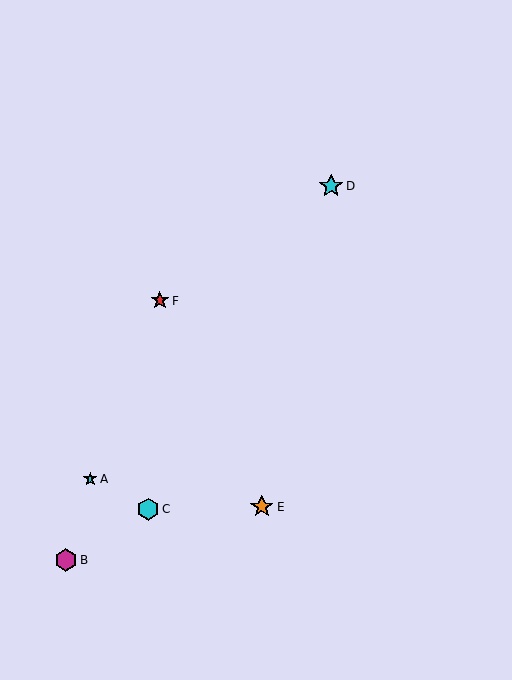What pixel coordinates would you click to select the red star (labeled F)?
Click at (160, 301) to select the red star F.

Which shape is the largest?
The cyan star (labeled D) is the largest.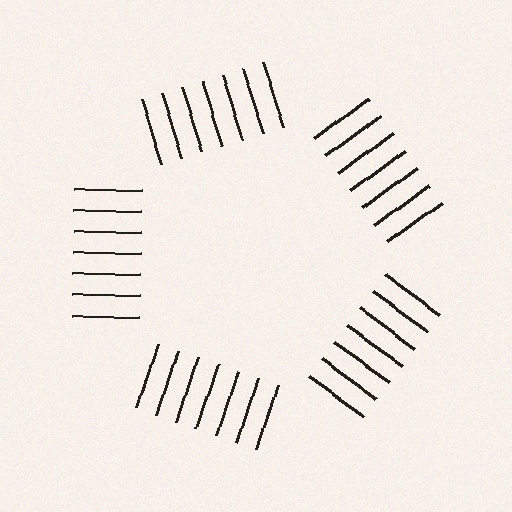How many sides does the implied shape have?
5 sides — the line-ends trace a pentagon.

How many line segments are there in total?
35 — 7 along each of the 5 edges.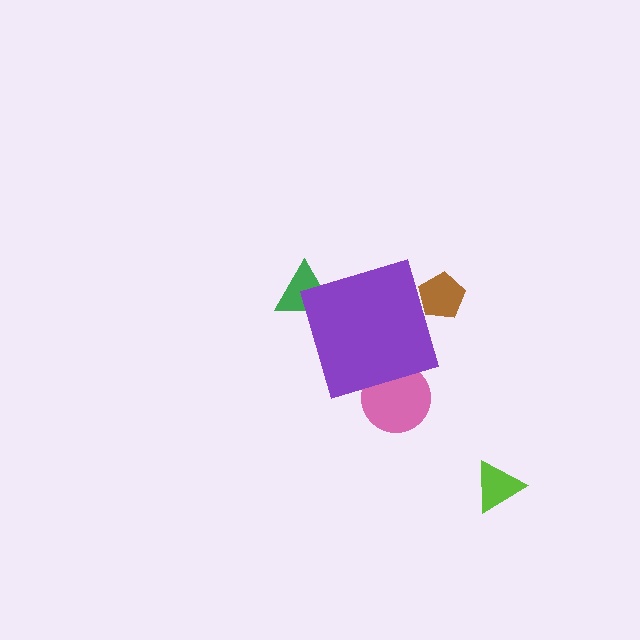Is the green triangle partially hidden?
Yes, the green triangle is partially hidden behind the purple diamond.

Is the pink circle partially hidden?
Yes, the pink circle is partially hidden behind the purple diamond.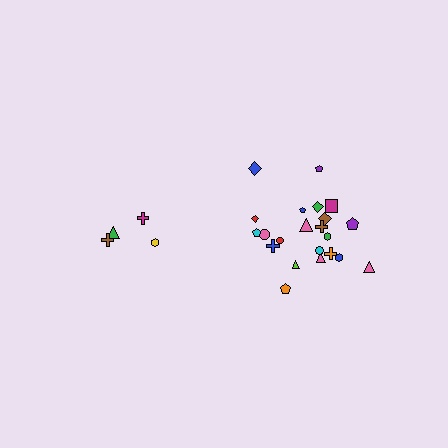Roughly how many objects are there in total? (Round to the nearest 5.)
Roughly 25 objects in total.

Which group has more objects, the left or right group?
The right group.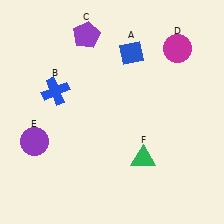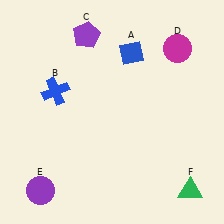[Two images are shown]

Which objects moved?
The objects that moved are: the purple circle (E), the green triangle (F).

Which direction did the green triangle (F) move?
The green triangle (F) moved right.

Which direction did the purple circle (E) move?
The purple circle (E) moved down.